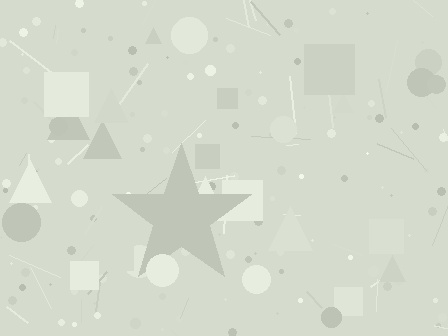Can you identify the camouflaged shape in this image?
The camouflaged shape is a star.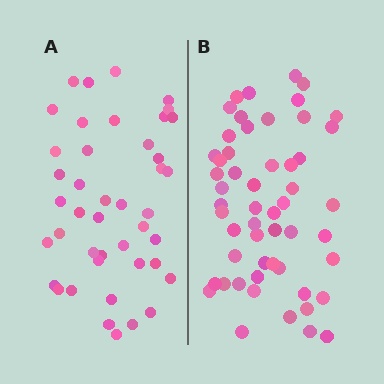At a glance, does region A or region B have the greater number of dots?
Region B (the right region) has more dots.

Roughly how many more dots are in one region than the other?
Region B has roughly 12 or so more dots than region A.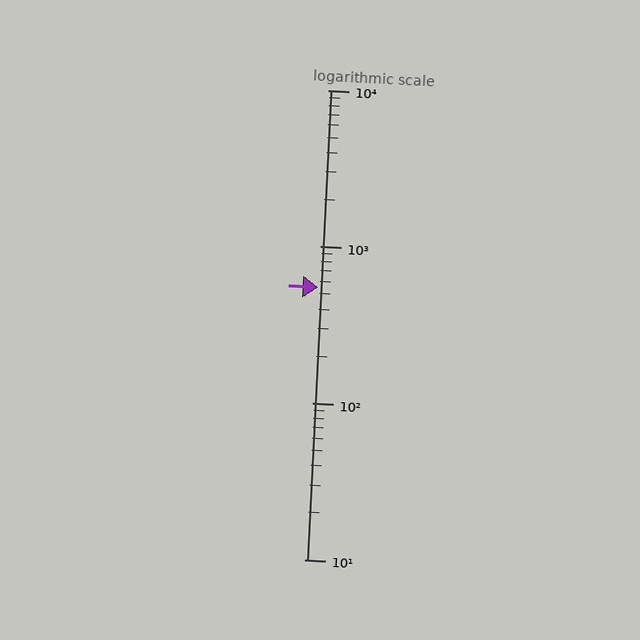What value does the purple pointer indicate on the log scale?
The pointer indicates approximately 550.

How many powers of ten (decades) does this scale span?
The scale spans 3 decades, from 10 to 10000.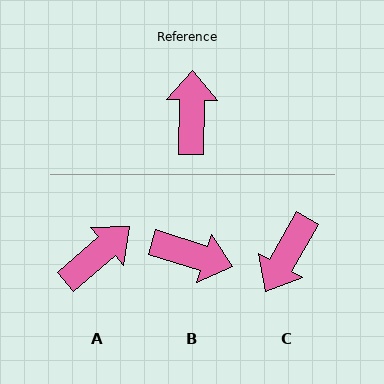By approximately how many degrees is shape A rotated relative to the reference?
Approximately 48 degrees clockwise.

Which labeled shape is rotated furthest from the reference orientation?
C, about 151 degrees away.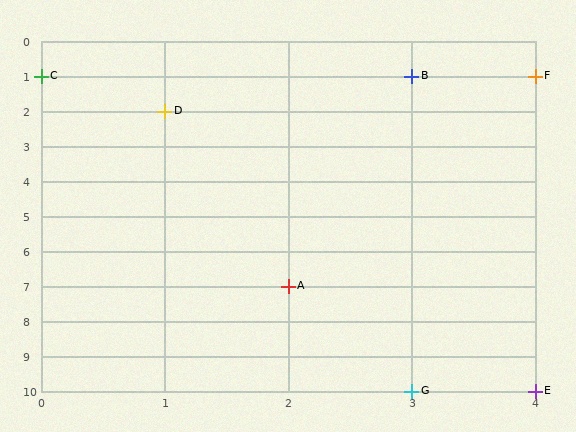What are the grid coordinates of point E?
Point E is at grid coordinates (4, 10).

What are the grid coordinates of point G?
Point G is at grid coordinates (3, 10).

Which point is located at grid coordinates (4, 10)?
Point E is at (4, 10).